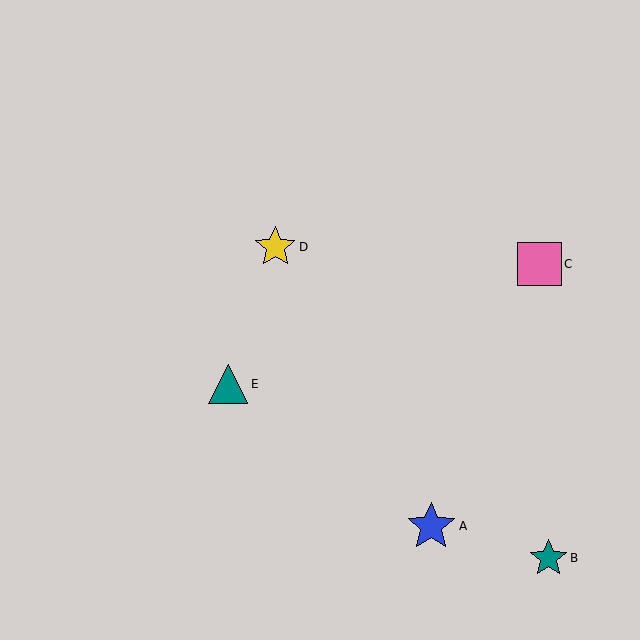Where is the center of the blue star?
The center of the blue star is at (431, 526).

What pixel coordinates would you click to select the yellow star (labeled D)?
Click at (275, 247) to select the yellow star D.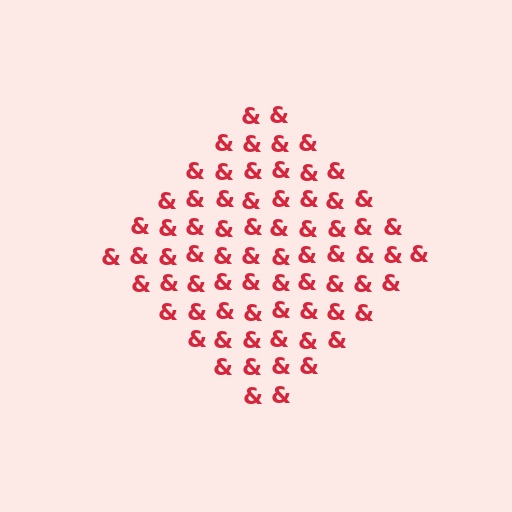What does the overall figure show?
The overall figure shows a diamond.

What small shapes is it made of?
It is made of small ampersands.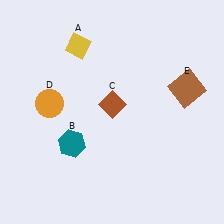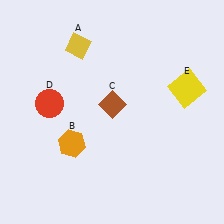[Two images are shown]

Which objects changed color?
B changed from teal to orange. D changed from orange to red. E changed from brown to yellow.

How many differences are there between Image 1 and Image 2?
There are 3 differences between the two images.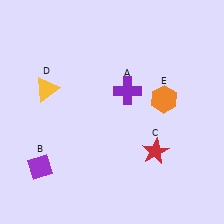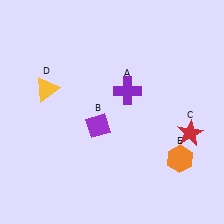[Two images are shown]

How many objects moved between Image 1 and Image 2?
3 objects moved between the two images.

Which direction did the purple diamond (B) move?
The purple diamond (B) moved right.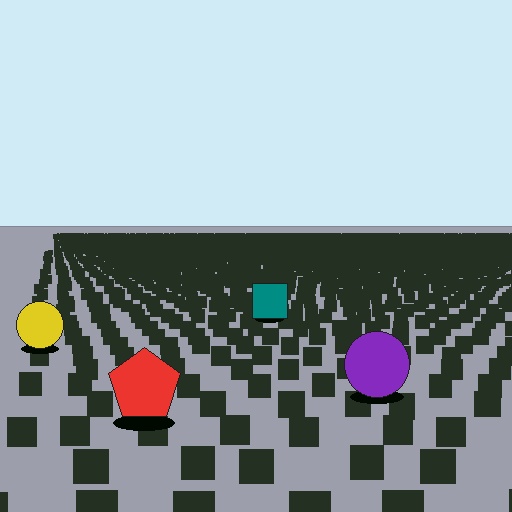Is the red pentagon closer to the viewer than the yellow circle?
Yes. The red pentagon is closer — you can tell from the texture gradient: the ground texture is coarser near it.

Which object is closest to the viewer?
The red pentagon is closest. The texture marks near it are larger and more spread out.